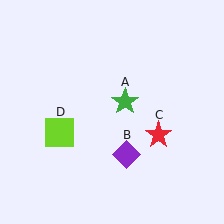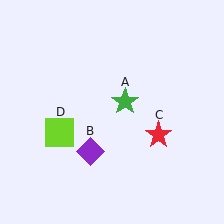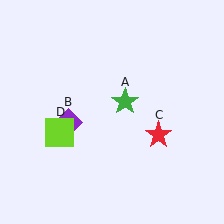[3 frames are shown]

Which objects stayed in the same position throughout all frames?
Green star (object A) and red star (object C) and lime square (object D) remained stationary.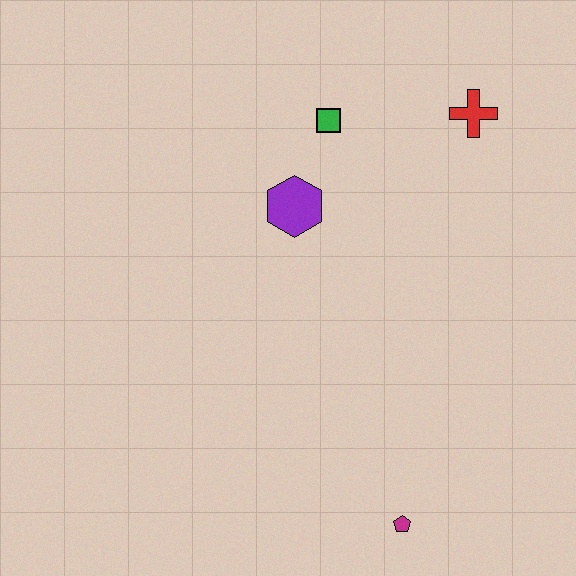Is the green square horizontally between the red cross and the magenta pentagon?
No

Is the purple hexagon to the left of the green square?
Yes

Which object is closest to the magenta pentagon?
The purple hexagon is closest to the magenta pentagon.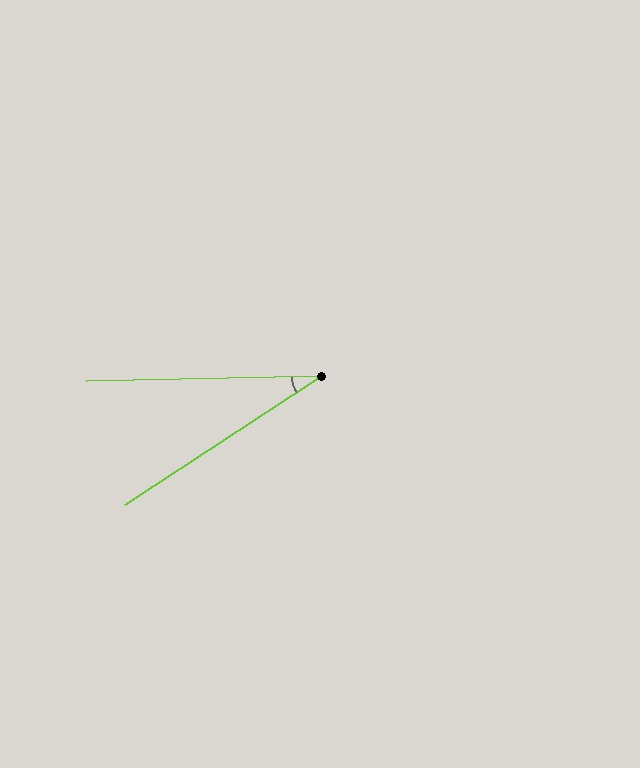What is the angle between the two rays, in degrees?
Approximately 32 degrees.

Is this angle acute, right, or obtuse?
It is acute.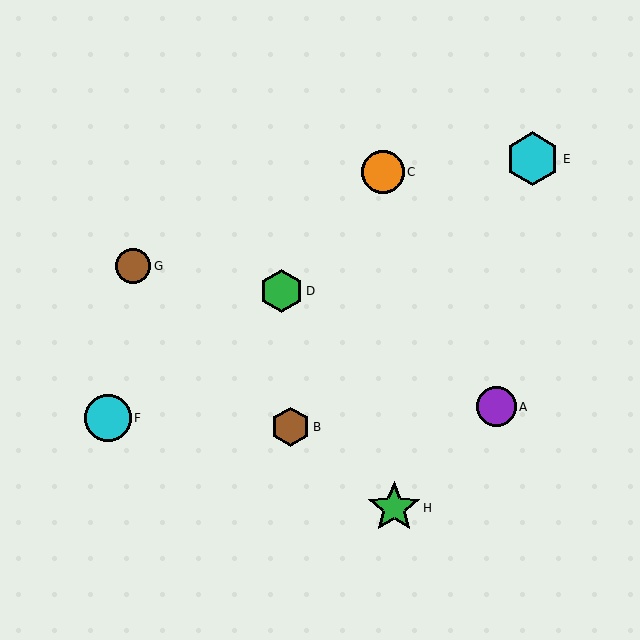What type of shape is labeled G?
Shape G is a brown circle.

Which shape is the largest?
The cyan hexagon (labeled E) is the largest.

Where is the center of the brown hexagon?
The center of the brown hexagon is at (290, 427).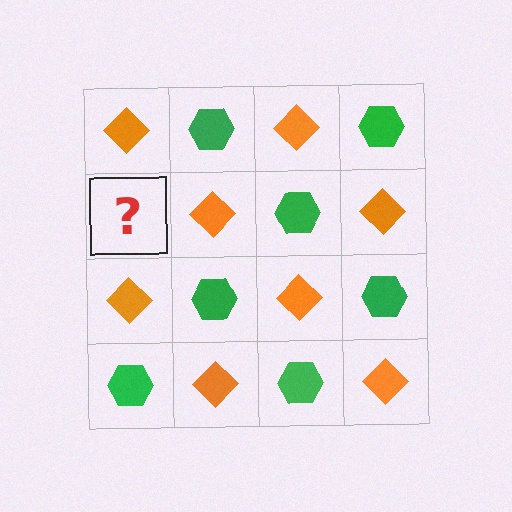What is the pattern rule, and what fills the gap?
The rule is that it alternates orange diamond and green hexagon in a checkerboard pattern. The gap should be filled with a green hexagon.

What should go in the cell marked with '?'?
The missing cell should contain a green hexagon.